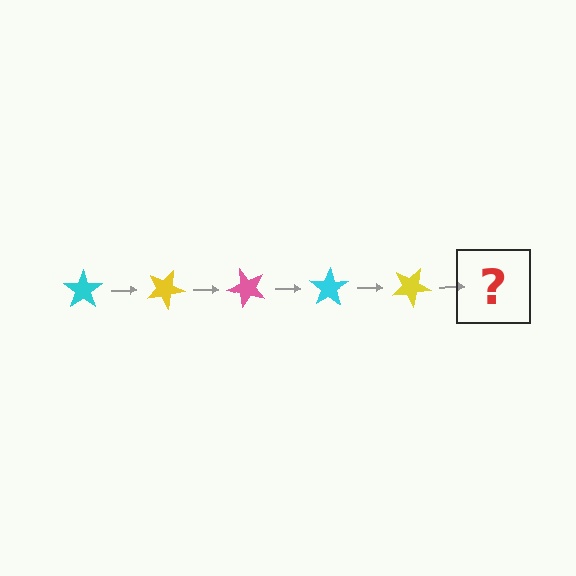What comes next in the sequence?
The next element should be a pink star, rotated 125 degrees from the start.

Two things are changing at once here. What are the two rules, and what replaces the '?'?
The two rules are that it rotates 25 degrees each step and the color cycles through cyan, yellow, and pink. The '?' should be a pink star, rotated 125 degrees from the start.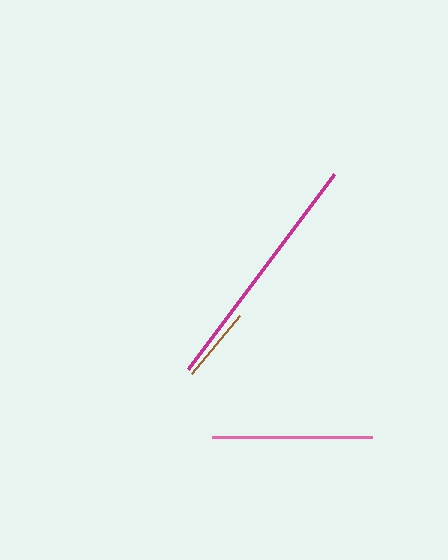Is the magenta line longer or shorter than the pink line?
The magenta line is longer than the pink line.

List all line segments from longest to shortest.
From longest to shortest: magenta, pink, brown.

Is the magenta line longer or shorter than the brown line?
The magenta line is longer than the brown line.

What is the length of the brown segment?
The brown segment is approximately 75 pixels long.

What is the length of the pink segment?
The pink segment is approximately 160 pixels long.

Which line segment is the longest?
The magenta line is the longest at approximately 244 pixels.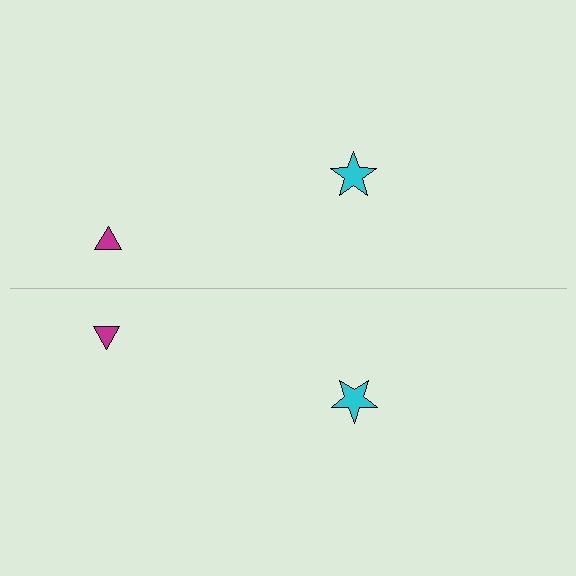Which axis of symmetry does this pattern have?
The pattern has a horizontal axis of symmetry running through the center of the image.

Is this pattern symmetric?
Yes, this pattern has bilateral (reflection) symmetry.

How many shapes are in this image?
There are 4 shapes in this image.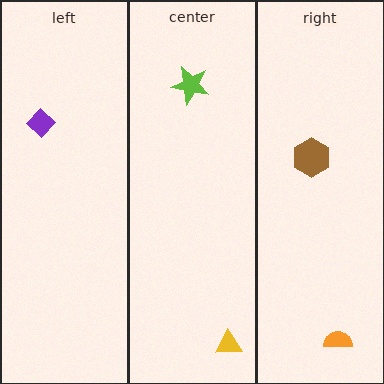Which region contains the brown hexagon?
The right region.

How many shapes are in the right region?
2.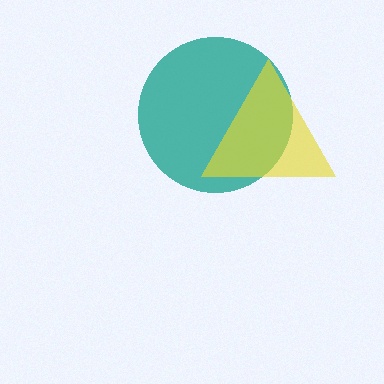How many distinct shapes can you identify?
There are 2 distinct shapes: a teal circle, a yellow triangle.